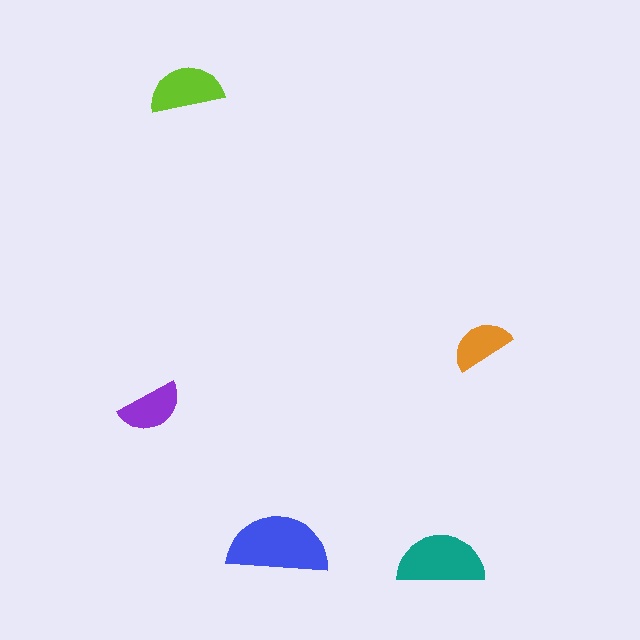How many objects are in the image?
There are 5 objects in the image.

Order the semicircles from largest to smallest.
the blue one, the teal one, the lime one, the purple one, the orange one.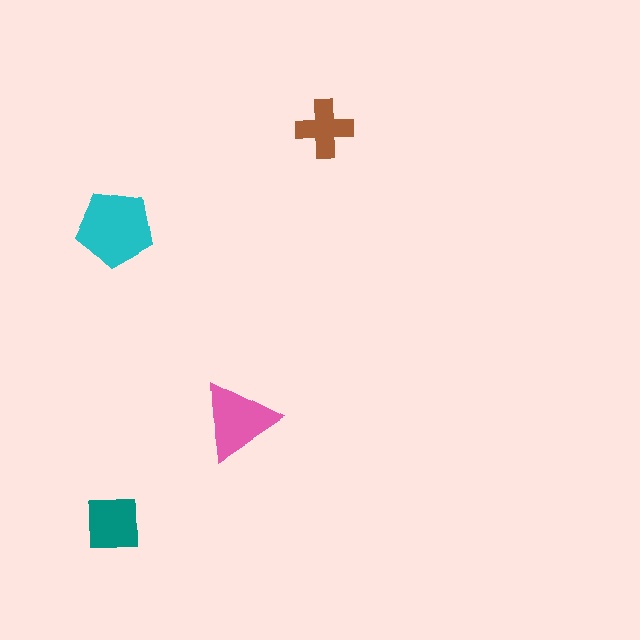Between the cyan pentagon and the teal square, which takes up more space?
The cyan pentagon.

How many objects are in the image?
There are 4 objects in the image.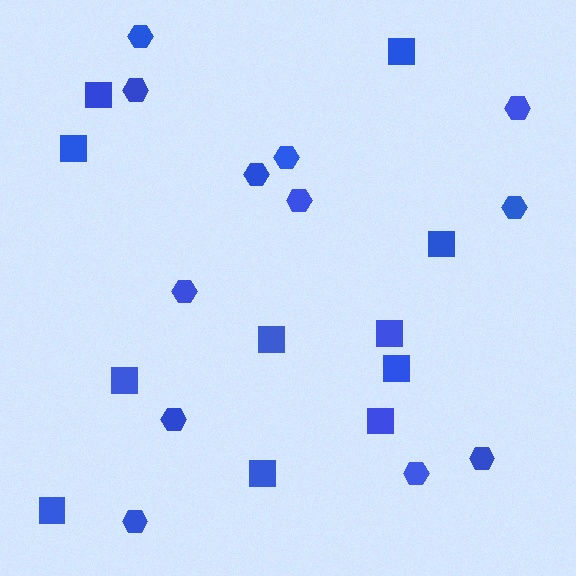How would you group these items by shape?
There are 2 groups: one group of squares (11) and one group of hexagons (12).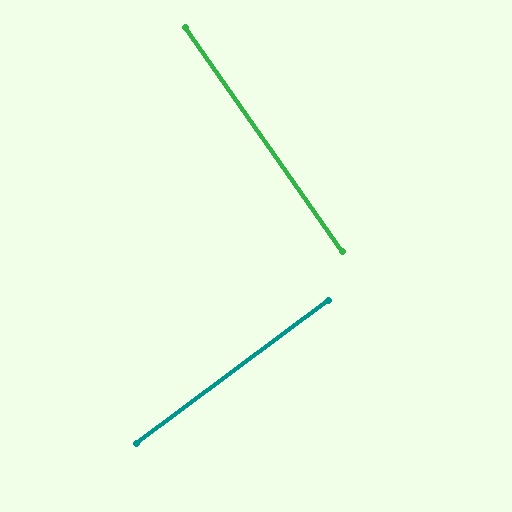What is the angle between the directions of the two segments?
Approximately 88 degrees.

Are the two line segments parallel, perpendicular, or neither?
Perpendicular — they meet at approximately 88°.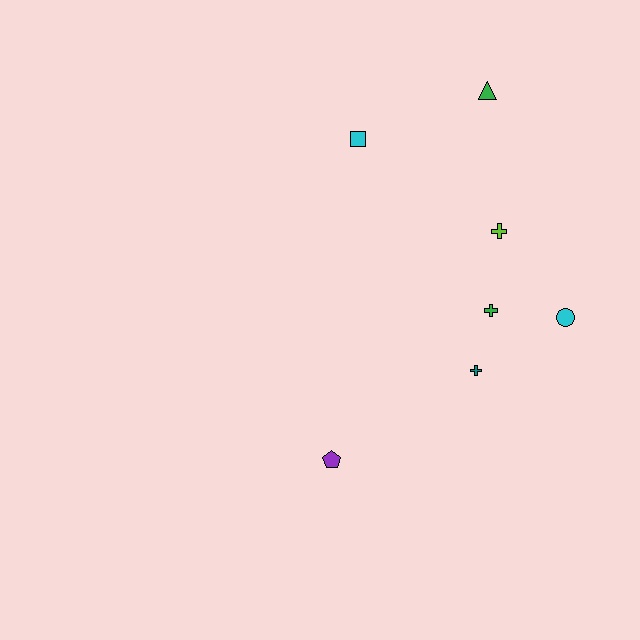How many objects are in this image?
There are 7 objects.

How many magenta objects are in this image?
There are no magenta objects.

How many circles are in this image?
There is 1 circle.